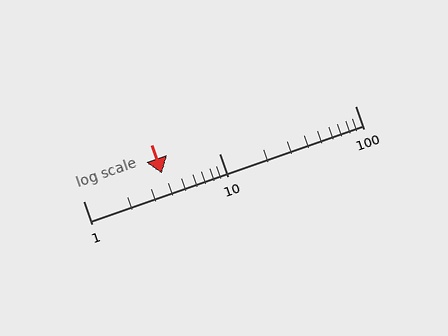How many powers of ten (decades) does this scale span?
The scale spans 2 decades, from 1 to 100.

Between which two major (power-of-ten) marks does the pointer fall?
The pointer is between 1 and 10.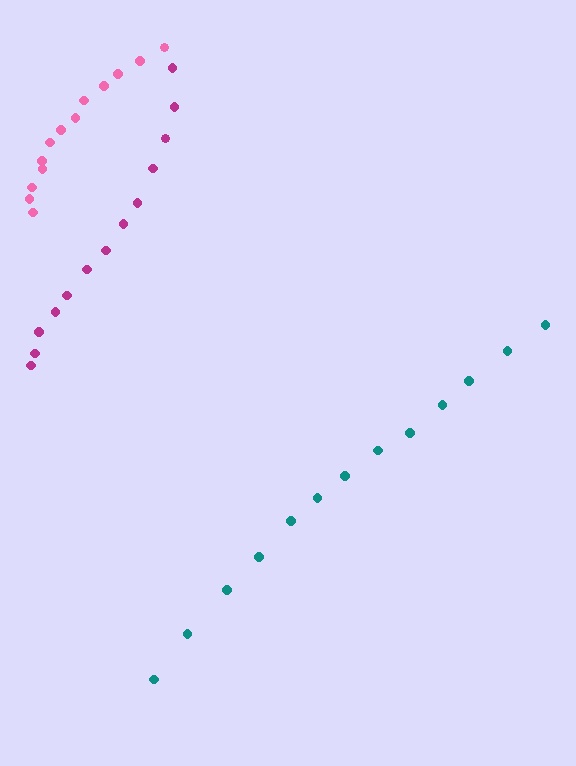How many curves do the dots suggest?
There are 3 distinct paths.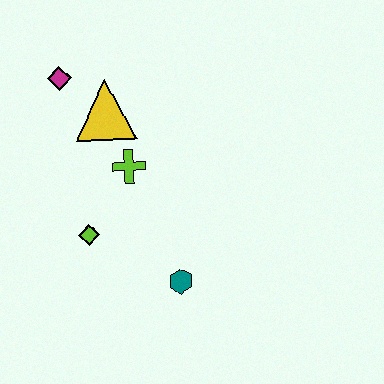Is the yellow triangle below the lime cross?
No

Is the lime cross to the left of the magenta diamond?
No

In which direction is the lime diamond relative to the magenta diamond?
The lime diamond is below the magenta diamond.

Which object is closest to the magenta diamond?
The yellow triangle is closest to the magenta diamond.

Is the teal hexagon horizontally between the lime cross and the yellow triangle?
No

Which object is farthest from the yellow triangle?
The teal hexagon is farthest from the yellow triangle.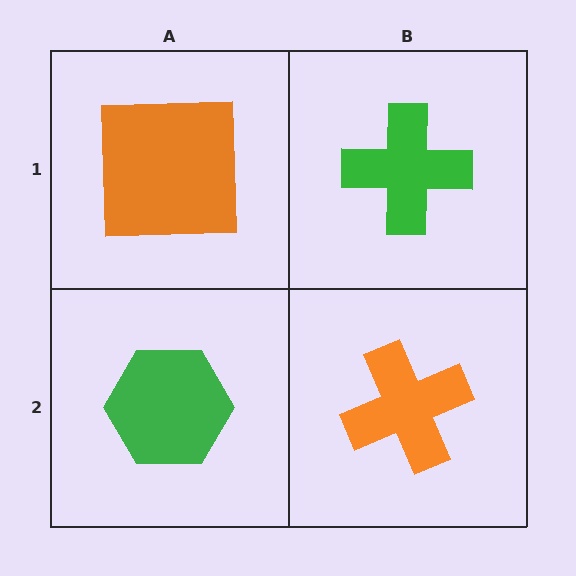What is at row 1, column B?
A green cross.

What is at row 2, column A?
A green hexagon.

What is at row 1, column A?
An orange square.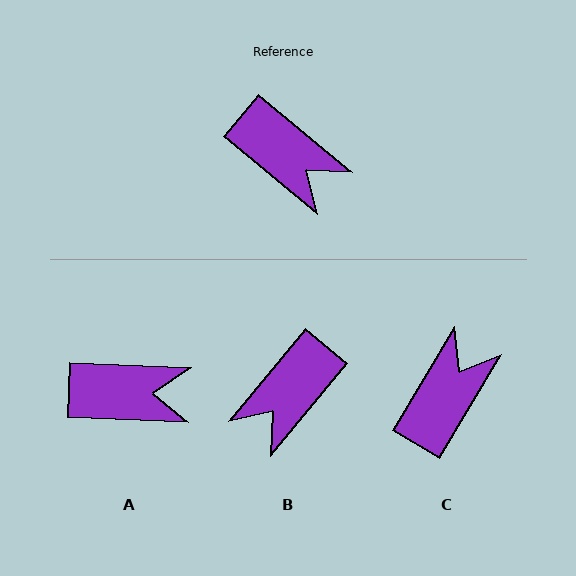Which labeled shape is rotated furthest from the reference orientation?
C, about 99 degrees away.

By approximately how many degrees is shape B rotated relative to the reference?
Approximately 90 degrees clockwise.